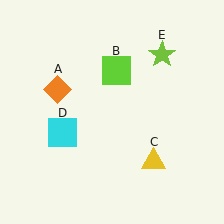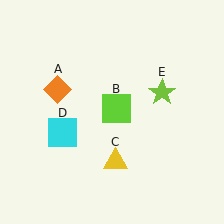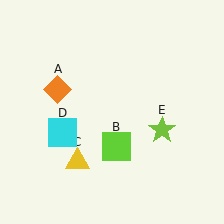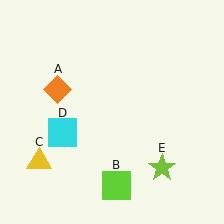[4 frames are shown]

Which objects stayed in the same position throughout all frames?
Orange diamond (object A) and cyan square (object D) remained stationary.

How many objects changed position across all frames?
3 objects changed position: lime square (object B), yellow triangle (object C), lime star (object E).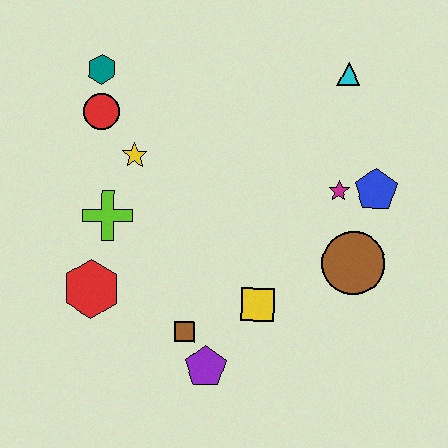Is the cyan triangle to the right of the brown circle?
No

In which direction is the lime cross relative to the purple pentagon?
The lime cross is above the purple pentagon.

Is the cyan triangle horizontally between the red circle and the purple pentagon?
No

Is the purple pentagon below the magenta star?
Yes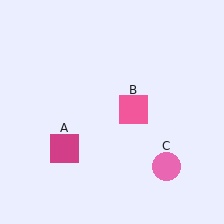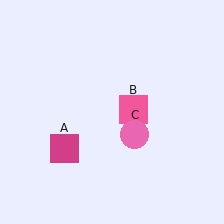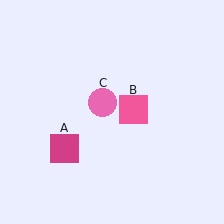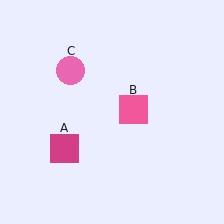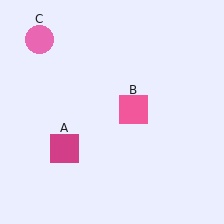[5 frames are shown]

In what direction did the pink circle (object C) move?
The pink circle (object C) moved up and to the left.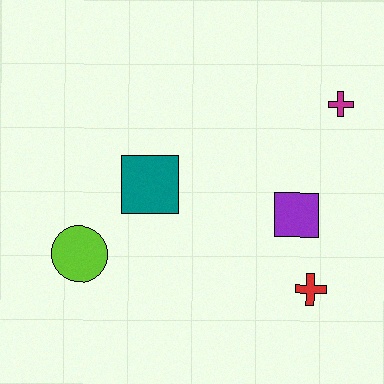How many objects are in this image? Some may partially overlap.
There are 5 objects.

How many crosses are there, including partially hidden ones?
There are 2 crosses.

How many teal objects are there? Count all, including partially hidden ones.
There is 1 teal object.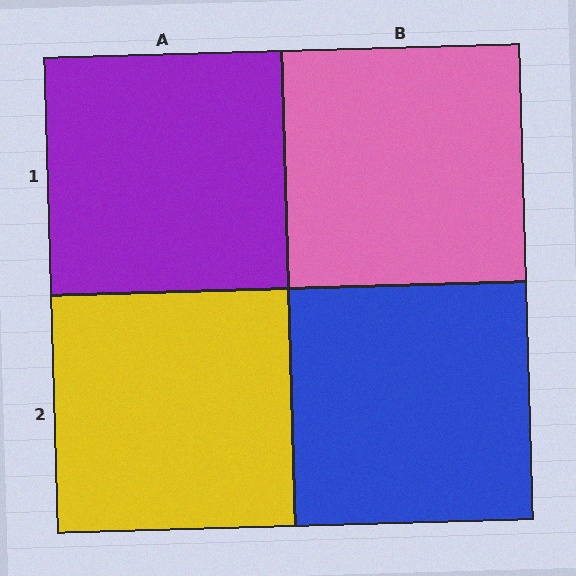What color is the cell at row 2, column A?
Yellow.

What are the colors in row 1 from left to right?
Purple, pink.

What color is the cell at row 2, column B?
Blue.